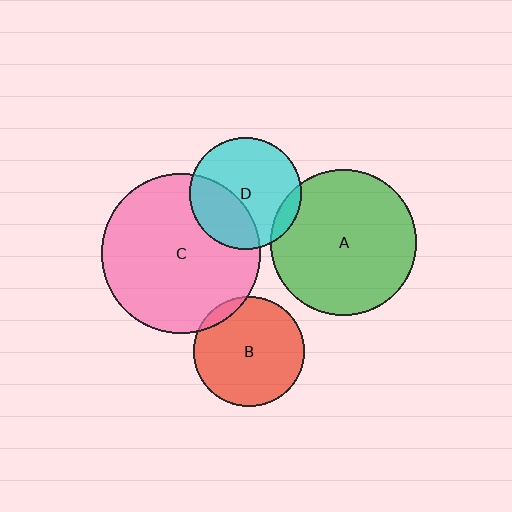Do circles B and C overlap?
Yes.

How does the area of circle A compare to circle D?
Approximately 1.7 times.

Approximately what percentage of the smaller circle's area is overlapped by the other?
Approximately 5%.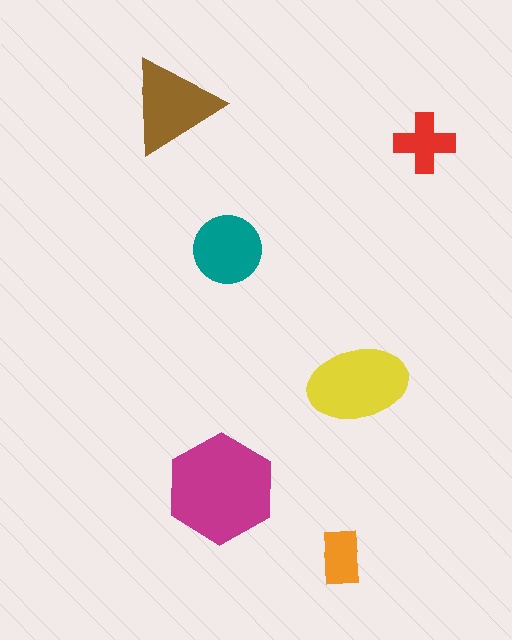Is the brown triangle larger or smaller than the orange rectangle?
Larger.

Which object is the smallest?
The orange rectangle.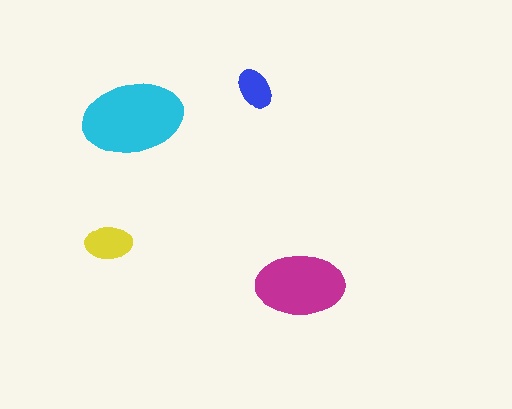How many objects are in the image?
There are 4 objects in the image.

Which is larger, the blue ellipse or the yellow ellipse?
The yellow one.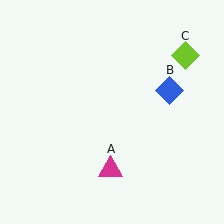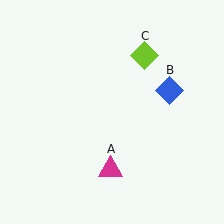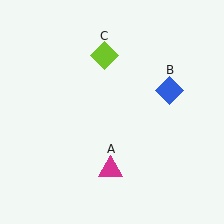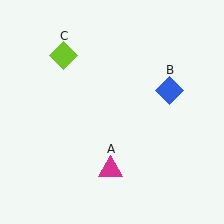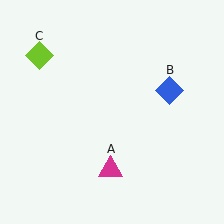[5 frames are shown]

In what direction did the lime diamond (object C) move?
The lime diamond (object C) moved left.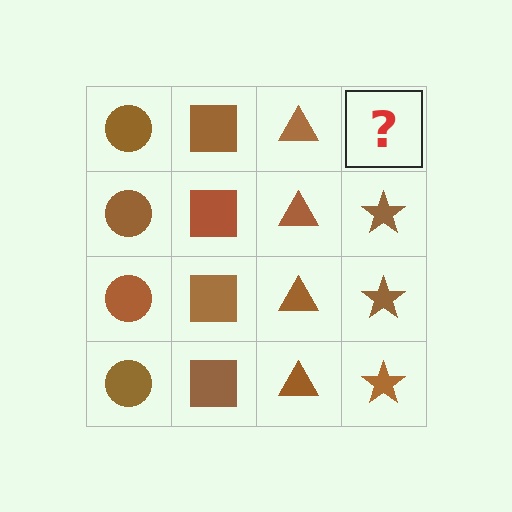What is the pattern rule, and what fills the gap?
The rule is that each column has a consistent shape. The gap should be filled with a brown star.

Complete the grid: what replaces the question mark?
The question mark should be replaced with a brown star.